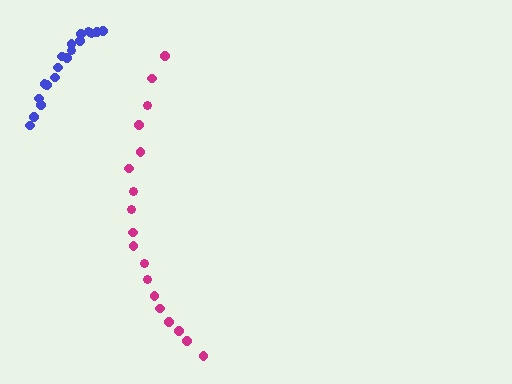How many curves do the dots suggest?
There are 2 distinct paths.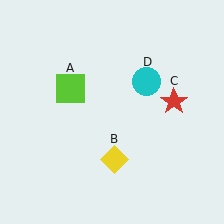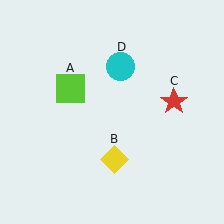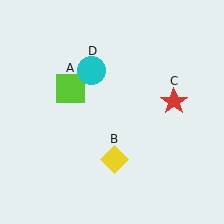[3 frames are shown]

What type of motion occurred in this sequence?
The cyan circle (object D) rotated counterclockwise around the center of the scene.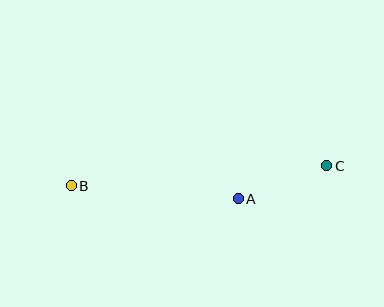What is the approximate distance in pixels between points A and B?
The distance between A and B is approximately 168 pixels.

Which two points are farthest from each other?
Points B and C are farthest from each other.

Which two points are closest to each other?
Points A and C are closest to each other.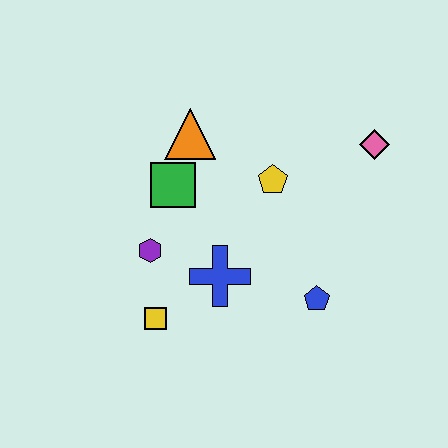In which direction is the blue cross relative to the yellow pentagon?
The blue cross is below the yellow pentagon.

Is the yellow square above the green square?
No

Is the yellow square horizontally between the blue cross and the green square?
No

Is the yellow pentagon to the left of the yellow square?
No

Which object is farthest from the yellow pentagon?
The yellow square is farthest from the yellow pentagon.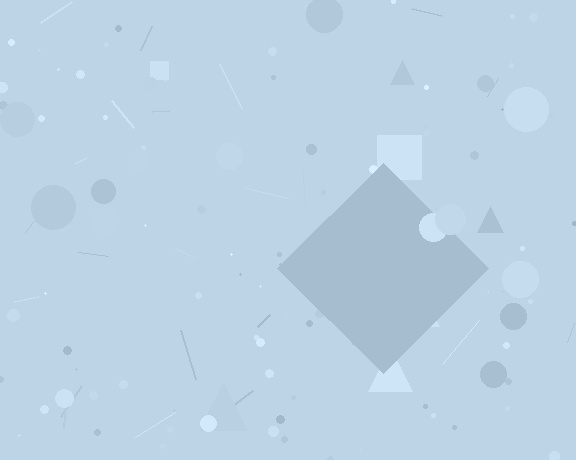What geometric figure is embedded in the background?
A diamond is embedded in the background.